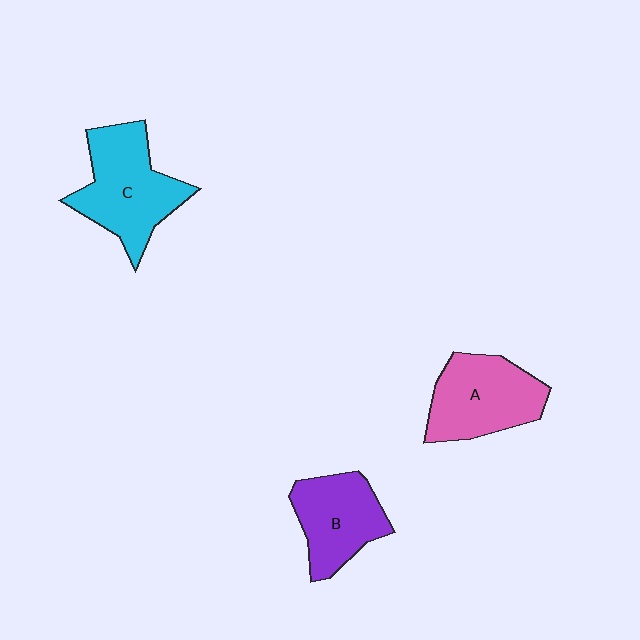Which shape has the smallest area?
Shape B (purple).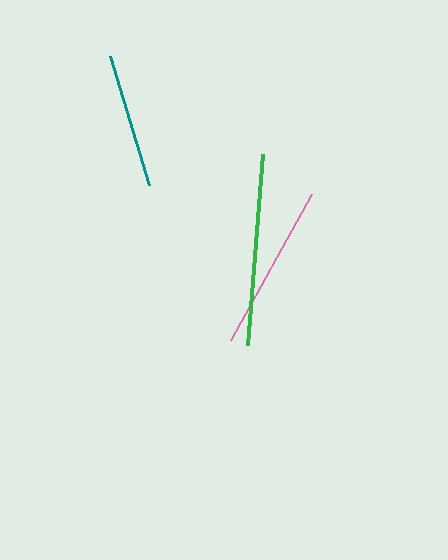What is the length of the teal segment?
The teal segment is approximately 135 pixels long.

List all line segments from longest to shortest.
From longest to shortest: green, pink, teal.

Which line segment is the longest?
The green line is the longest at approximately 191 pixels.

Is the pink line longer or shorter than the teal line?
The pink line is longer than the teal line.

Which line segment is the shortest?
The teal line is the shortest at approximately 135 pixels.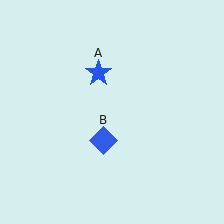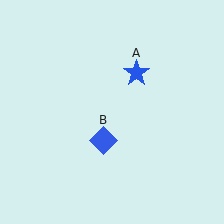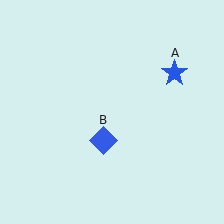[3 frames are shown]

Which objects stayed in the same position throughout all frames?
Blue diamond (object B) remained stationary.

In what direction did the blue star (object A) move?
The blue star (object A) moved right.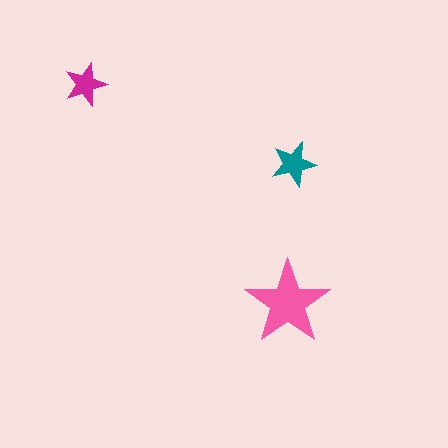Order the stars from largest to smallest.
the pink one, the teal one, the magenta one.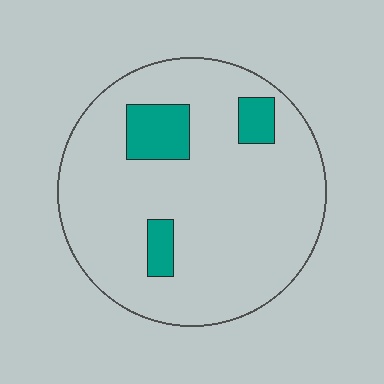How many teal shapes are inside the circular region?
3.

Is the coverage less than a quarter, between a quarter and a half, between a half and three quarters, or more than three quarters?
Less than a quarter.